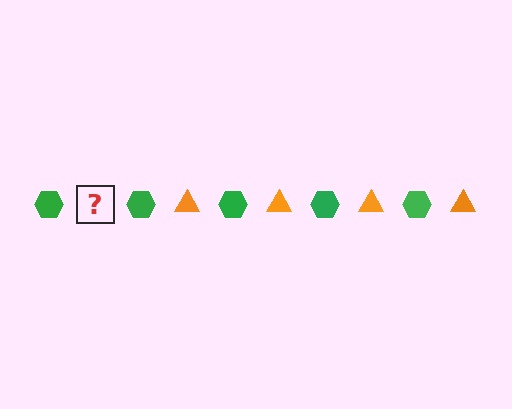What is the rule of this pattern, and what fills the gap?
The rule is that the pattern alternates between green hexagon and orange triangle. The gap should be filled with an orange triangle.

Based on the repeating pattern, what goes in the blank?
The blank should be an orange triangle.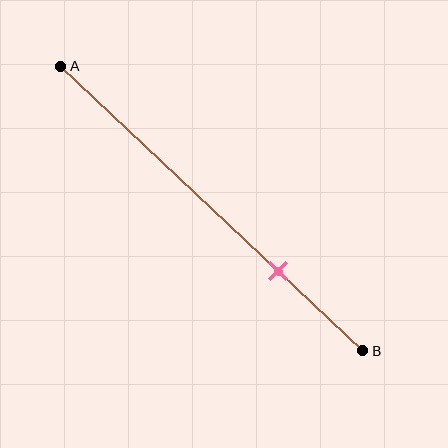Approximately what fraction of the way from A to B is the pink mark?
The pink mark is approximately 70% of the way from A to B.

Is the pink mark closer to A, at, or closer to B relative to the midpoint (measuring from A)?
The pink mark is closer to point B than the midpoint of segment AB.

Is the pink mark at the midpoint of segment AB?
No, the mark is at about 70% from A, not at the 50% midpoint.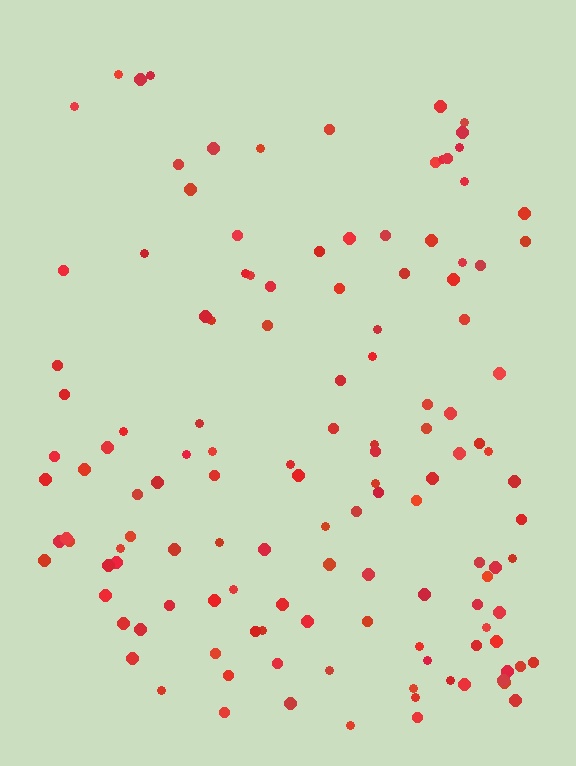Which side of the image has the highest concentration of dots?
The bottom.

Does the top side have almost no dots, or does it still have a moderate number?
Still a moderate number, just noticeably fewer than the bottom.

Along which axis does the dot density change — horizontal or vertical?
Vertical.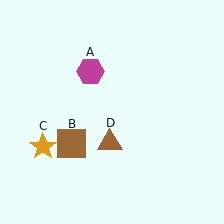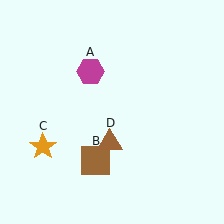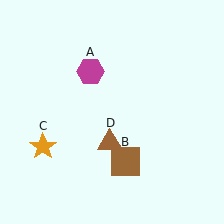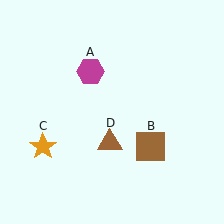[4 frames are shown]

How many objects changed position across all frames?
1 object changed position: brown square (object B).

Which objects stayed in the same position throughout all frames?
Magenta hexagon (object A) and orange star (object C) and brown triangle (object D) remained stationary.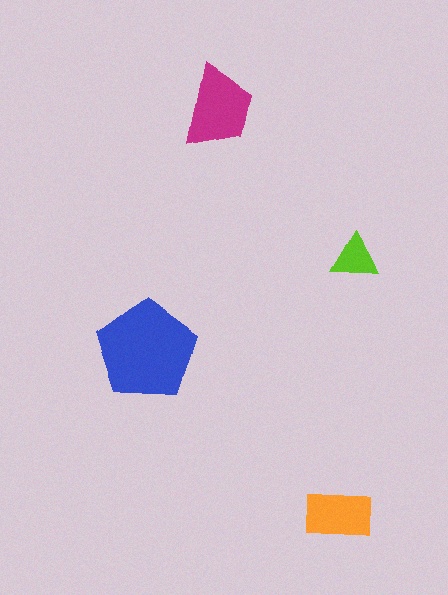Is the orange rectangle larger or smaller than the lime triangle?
Larger.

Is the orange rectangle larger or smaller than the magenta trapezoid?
Smaller.